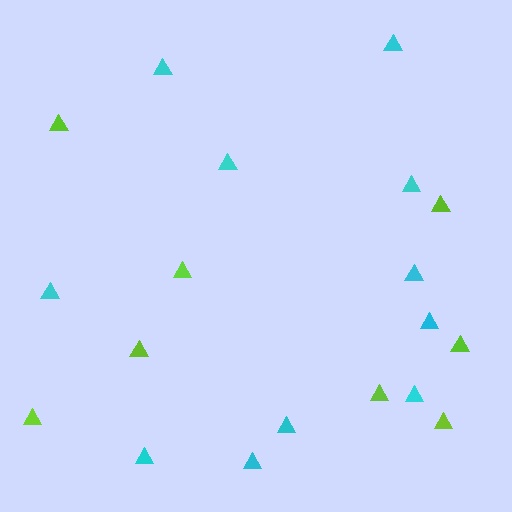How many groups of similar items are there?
There are 2 groups: one group of cyan triangles (11) and one group of lime triangles (8).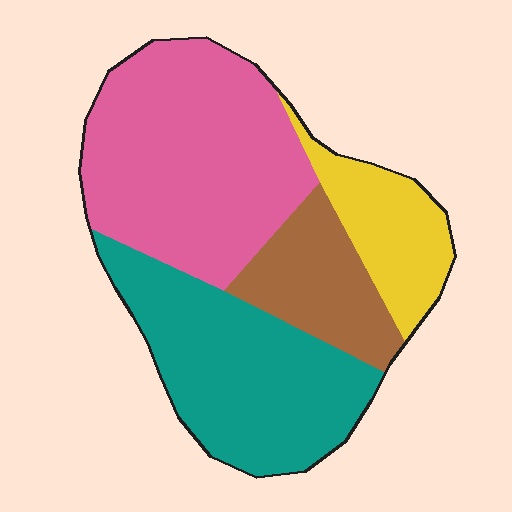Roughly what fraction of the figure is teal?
Teal covers about 30% of the figure.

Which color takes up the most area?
Pink, at roughly 40%.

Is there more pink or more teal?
Pink.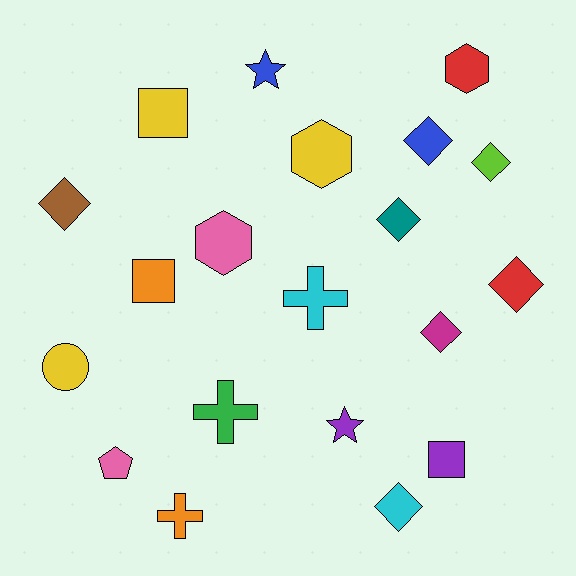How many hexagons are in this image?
There are 3 hexagons.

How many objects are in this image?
There are 20 objects.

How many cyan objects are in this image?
There are 2 cyan objects.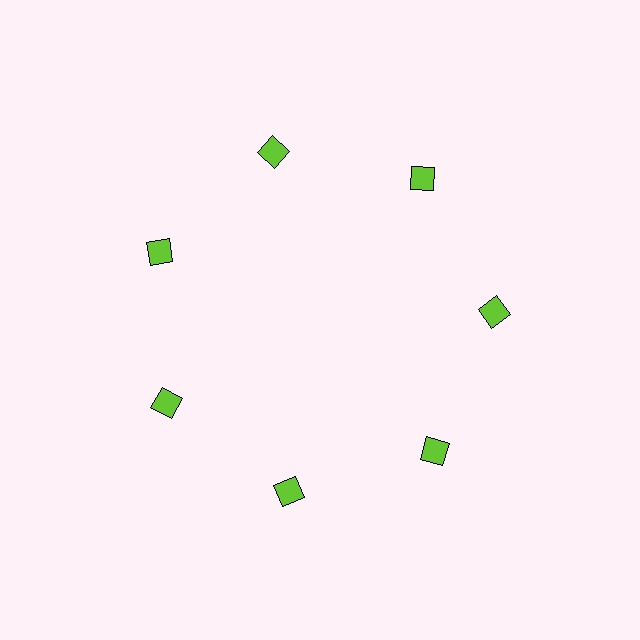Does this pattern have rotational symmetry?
Yes, this pattern has 7-fold rotational symmetry. It looks the same after rotating 51 degrees around the center.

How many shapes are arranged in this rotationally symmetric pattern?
There are 7 shapes, arranged in 7 groups of 1.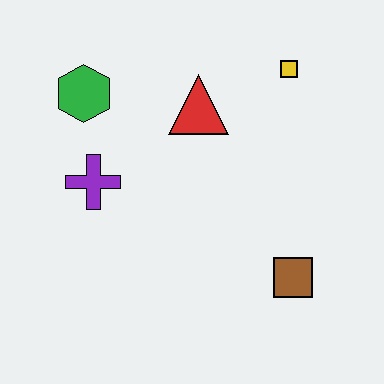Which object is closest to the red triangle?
The yellow square is closest to the red triangle.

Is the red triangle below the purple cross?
No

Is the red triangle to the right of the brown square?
No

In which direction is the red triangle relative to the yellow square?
The red triangle is to the left of the yellow square.